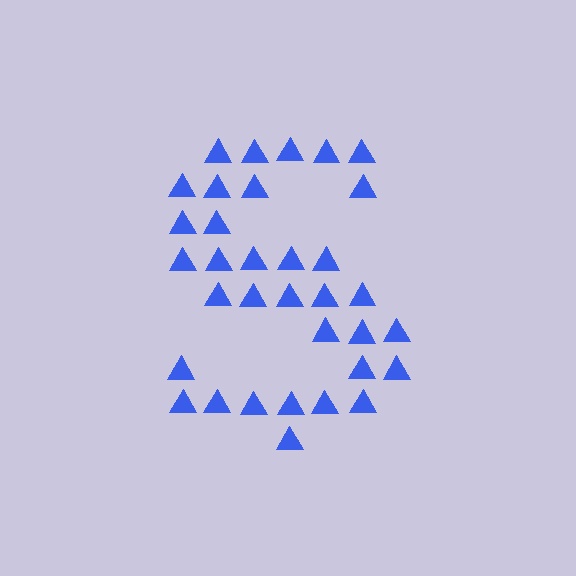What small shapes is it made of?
It is made of small triangles.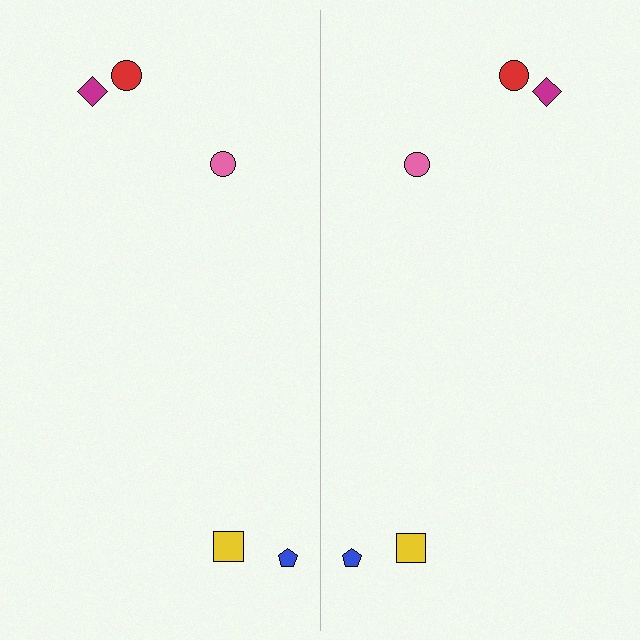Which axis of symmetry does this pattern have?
The pattern has a vertical axis of symmetry running through the center of the image.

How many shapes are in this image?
There are 10 shapes in this image.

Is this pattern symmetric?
Yes, this pattern has bilateral (reflection) symmetry.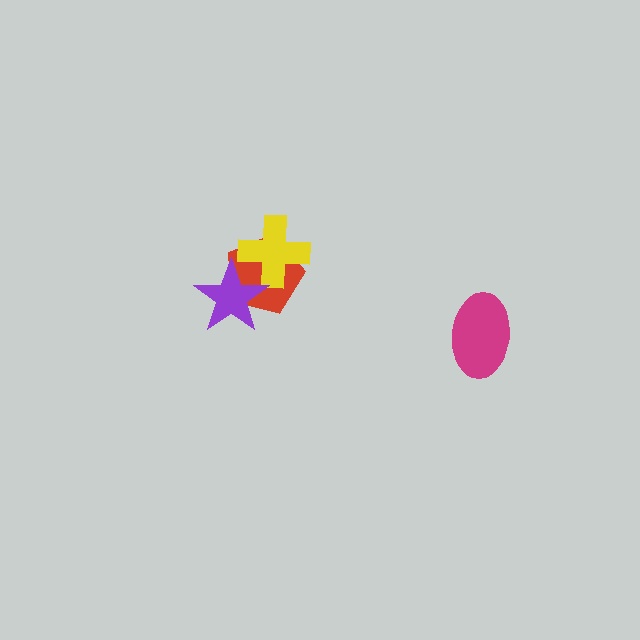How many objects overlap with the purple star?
2 objects overlap with the purple star.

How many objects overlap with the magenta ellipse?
0 objects overlap with the magenta ellipse.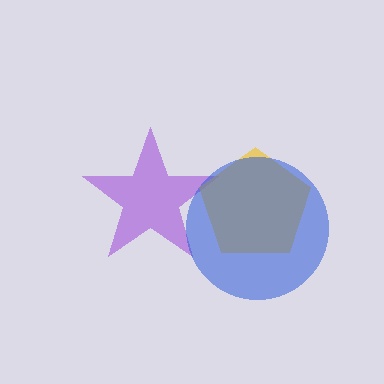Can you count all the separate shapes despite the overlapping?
Yes, there are 3 separate shapes.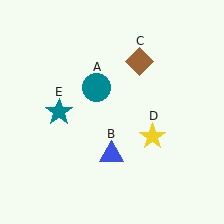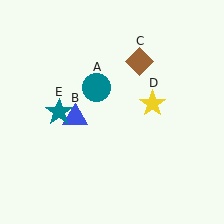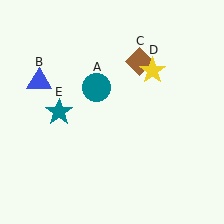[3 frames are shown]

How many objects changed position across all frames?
2 objects changed position: blue triangle (object B), yellow star (object D).